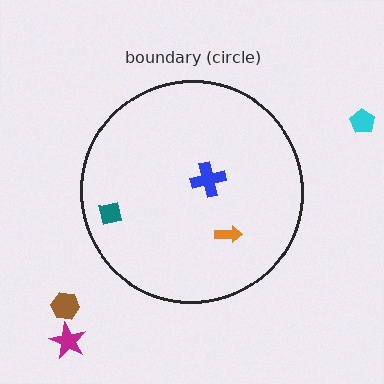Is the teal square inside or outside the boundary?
Inside.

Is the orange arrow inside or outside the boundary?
Inside.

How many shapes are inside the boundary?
3 inside, 3 outside.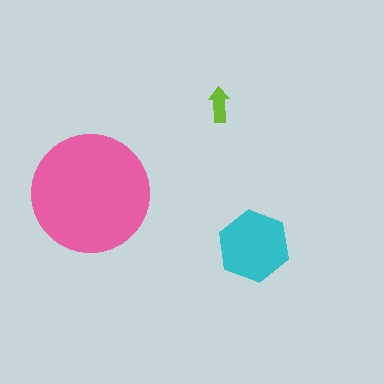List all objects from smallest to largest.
The lime arrow, the cyan hexagon, the pink circle.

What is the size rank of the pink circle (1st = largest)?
1st.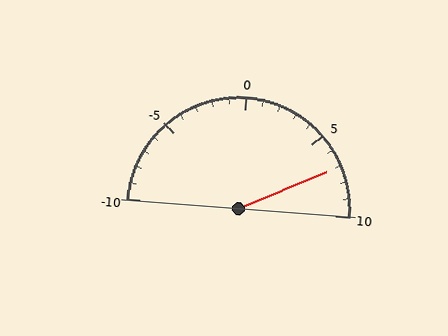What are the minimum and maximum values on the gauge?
The gauge ranges from -10 to 10.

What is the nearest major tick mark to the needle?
The nearest major tick mark is 5.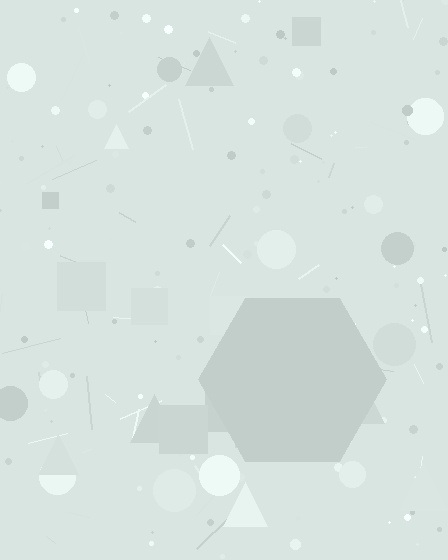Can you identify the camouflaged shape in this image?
The camouflaged shape is a hexagon.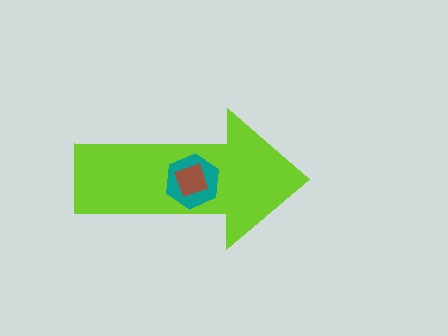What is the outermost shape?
The lime arrow.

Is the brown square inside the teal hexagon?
Yes.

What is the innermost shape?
The brown square.